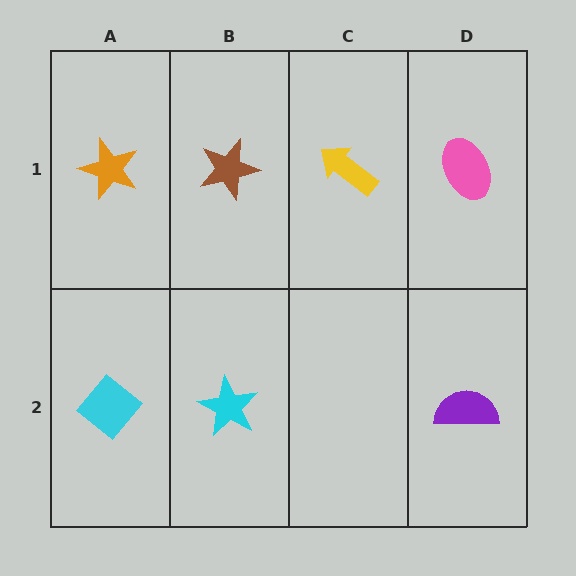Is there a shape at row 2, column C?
No, that cell is empty.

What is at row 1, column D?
A pink ellipse.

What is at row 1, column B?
A brown star.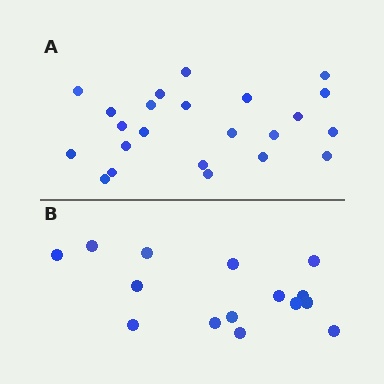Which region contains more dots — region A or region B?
Region A (the top region) has more dots.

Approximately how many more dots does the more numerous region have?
Region A has roughly 8 or so more dots than region B.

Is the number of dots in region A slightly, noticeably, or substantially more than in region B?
Region A has substantially more. The ratio is roughly 1.5 to 1.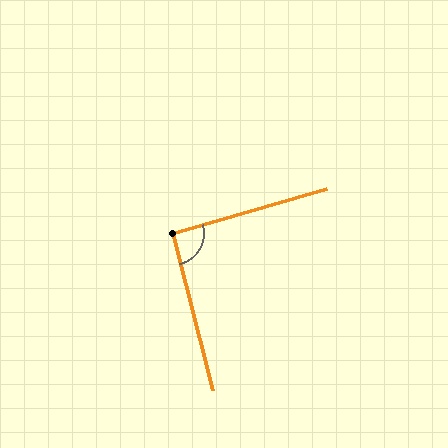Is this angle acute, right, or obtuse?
It is approximately a right angle.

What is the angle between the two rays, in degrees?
Approximately 92 degrees.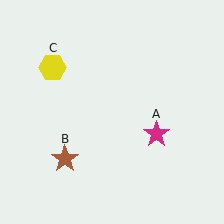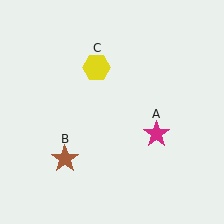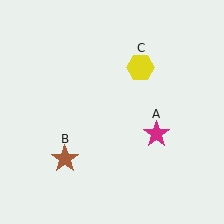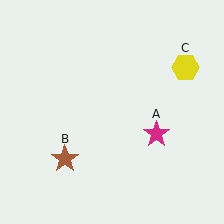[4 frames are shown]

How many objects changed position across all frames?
1 object changed position: yellow hexagon (object C).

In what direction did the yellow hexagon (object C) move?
The yellow hexagon (object C) moved right.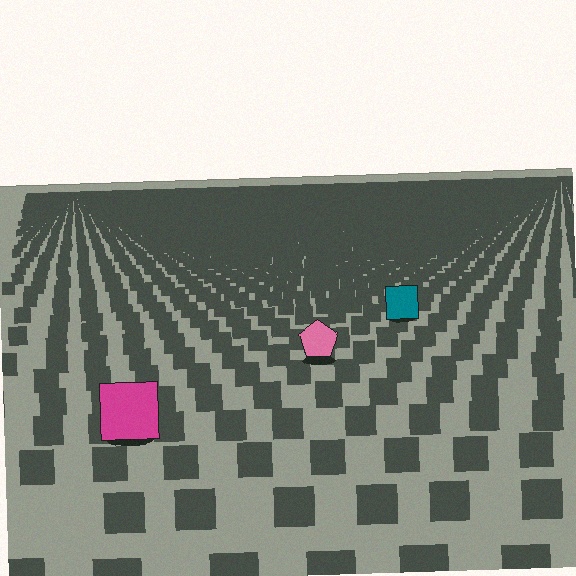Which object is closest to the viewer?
The magenta square is closest. The texture marks near it are larger and more spread out.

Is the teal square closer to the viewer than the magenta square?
No. The magenta square is closer — you can tell from the texture gradient: the ground texture is coarser near it.